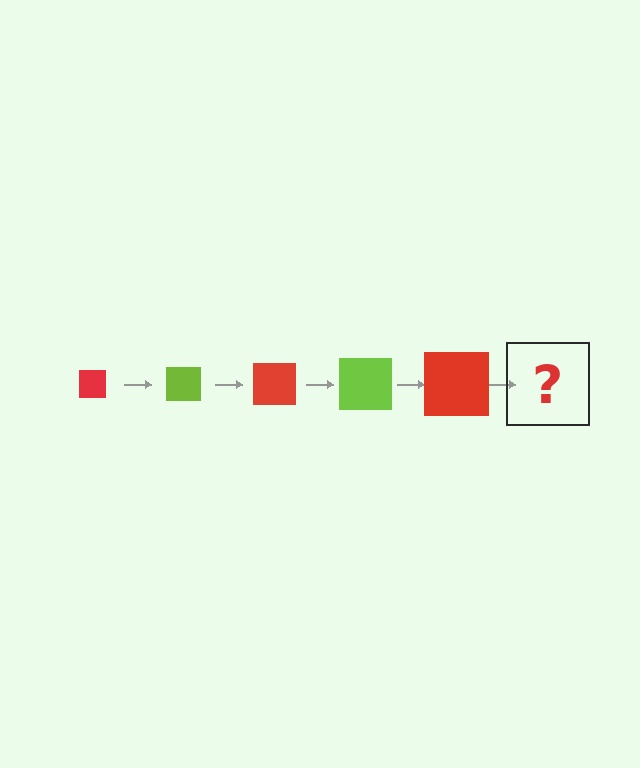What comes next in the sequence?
The next element should be a lime square, larger than the previous one.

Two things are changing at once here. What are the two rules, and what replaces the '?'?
The two rules are that the square grows larger each step and the color cycles through red and lime. The '?' should be a lime square, larger than the previous one.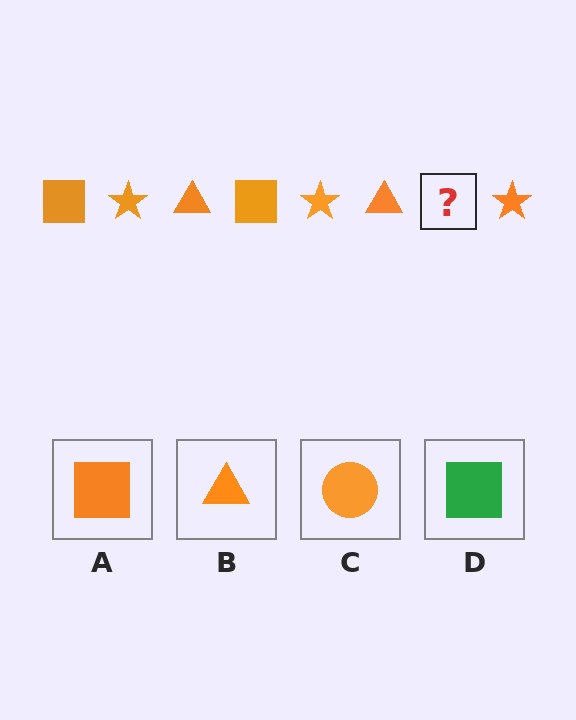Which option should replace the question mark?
Option A.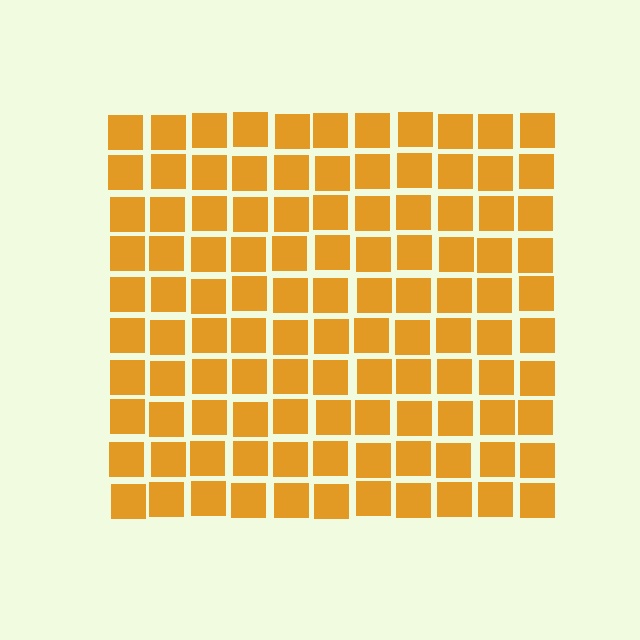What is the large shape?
The large shape is a square.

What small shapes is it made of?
It is made of small squares.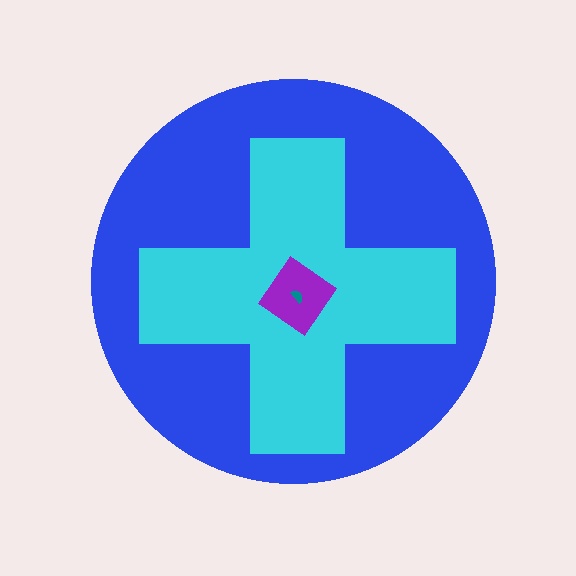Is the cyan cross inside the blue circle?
Yes.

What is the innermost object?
The teal semicircle.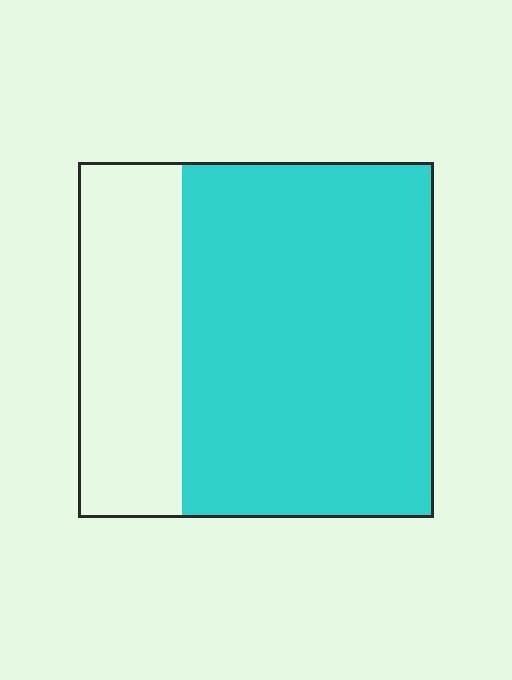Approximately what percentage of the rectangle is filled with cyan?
Approximately 70%.